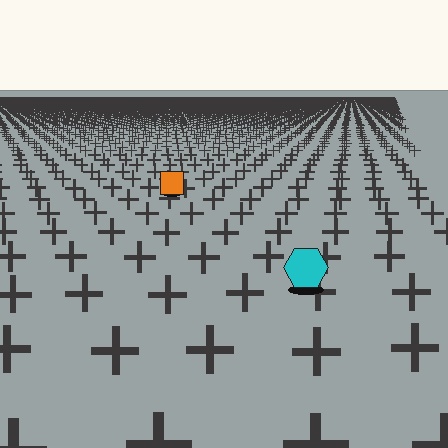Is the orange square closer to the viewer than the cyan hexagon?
No. The cyan hexagon is closer — you can tell from the texture gradient: the ground texture is coarser near it.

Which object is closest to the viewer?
The cyan hexagon is closest. The texture marks near it are larger and more spread out.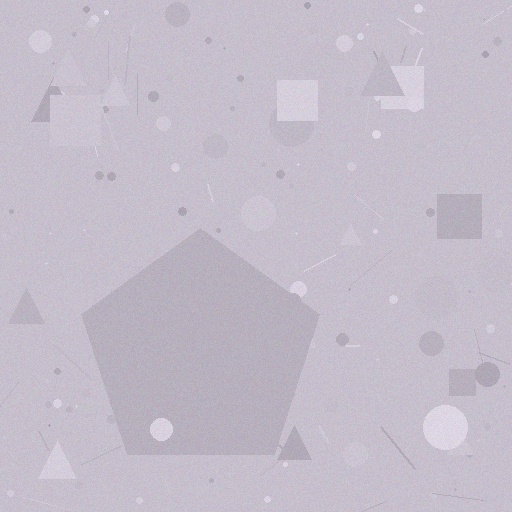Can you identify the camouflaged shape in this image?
The camouflaged shape is a pentagon.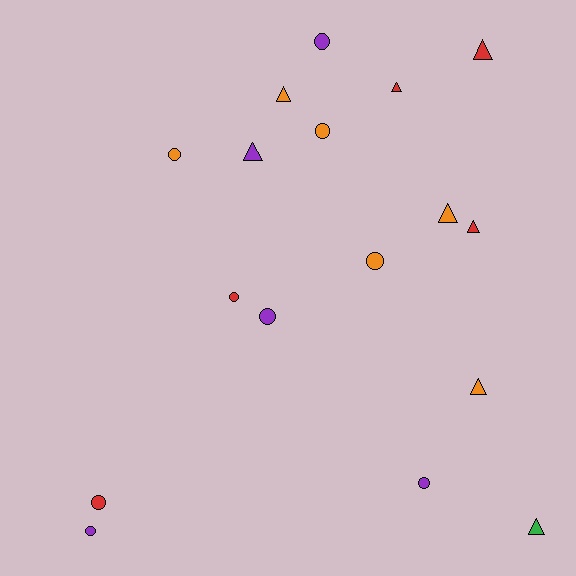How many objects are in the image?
There are 17 objects.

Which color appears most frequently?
Orange, with 6 objects.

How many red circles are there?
There are 2 red circles.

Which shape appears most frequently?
Circle, with 9 objects.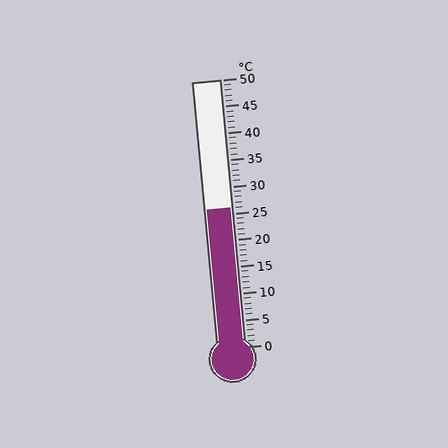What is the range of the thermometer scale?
The thermometer scale ranges from 0°C to 50°C.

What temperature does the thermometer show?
The thermometer shows approximately 26°C.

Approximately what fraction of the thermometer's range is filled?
The thermometer is filled to approximately 50% of its range.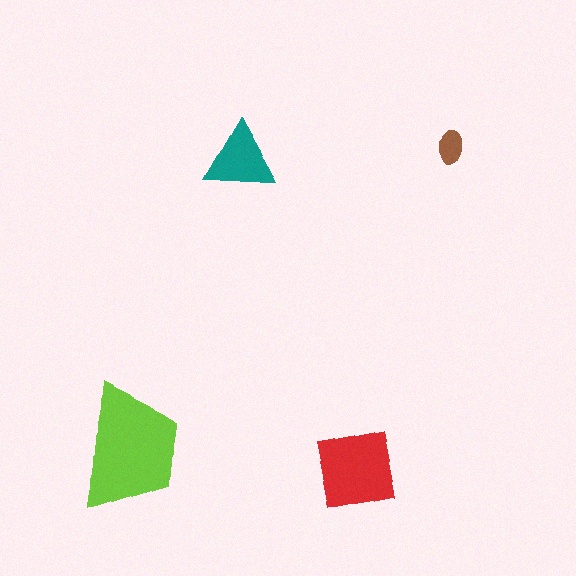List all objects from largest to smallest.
The lime trapezoid, the red square, the teal triangle, the brown ellipse.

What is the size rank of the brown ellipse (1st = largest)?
4th.